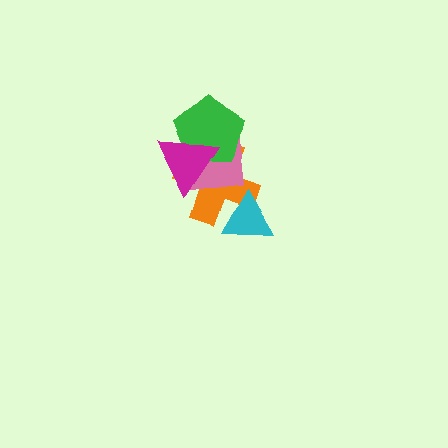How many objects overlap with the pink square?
3 objects overlap with the pink square.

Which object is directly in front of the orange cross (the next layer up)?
The pink square is directly in front of the orange cross.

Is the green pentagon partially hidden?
Yes, it is partially covered by another shape.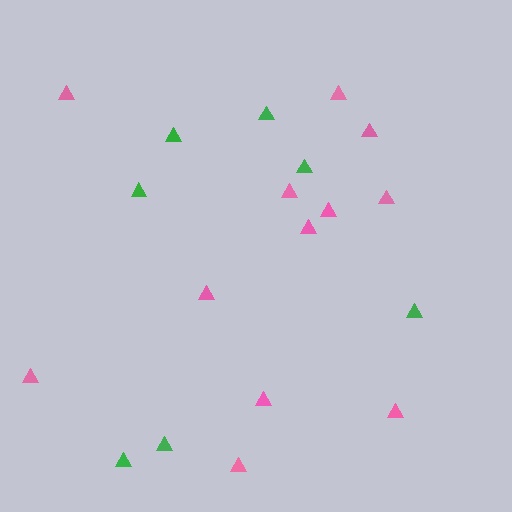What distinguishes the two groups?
There are 2 groups: one group of green triangles (7) and one group of pink triangles (12).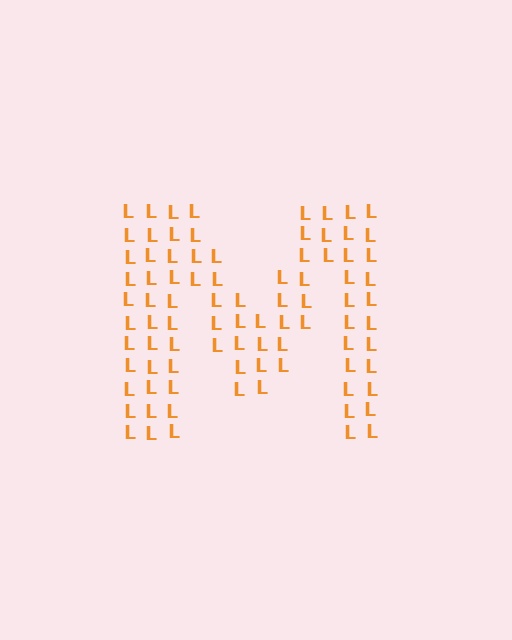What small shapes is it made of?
It is made of small letter L's.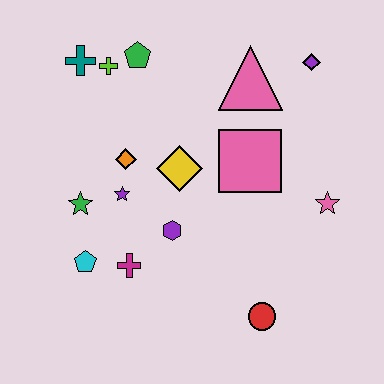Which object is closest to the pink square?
The yellow diamond is closest to the pink square.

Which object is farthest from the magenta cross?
The purple diamond is farthest from the magenta cross.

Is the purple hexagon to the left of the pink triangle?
Yes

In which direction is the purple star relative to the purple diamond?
The purple star is to the left of the purple diamond.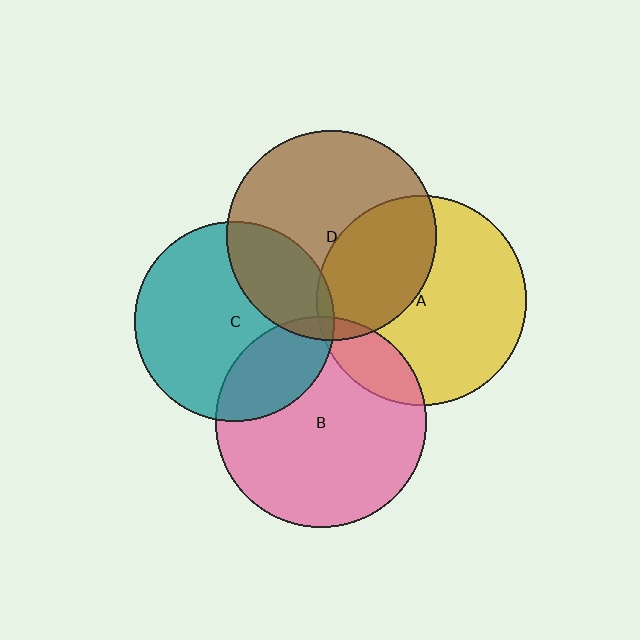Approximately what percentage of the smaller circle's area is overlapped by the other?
Approximately 25%.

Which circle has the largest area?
Circle B (pink).